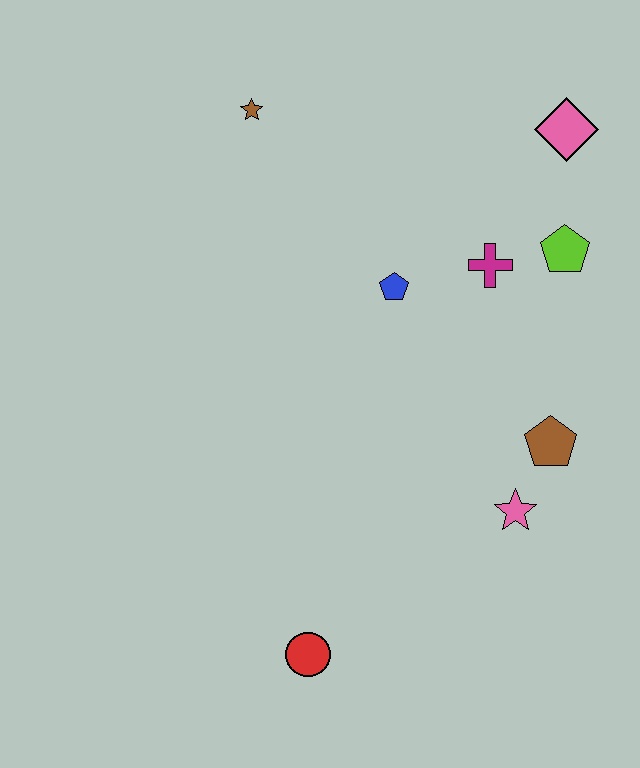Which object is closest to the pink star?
The brown pentagon is closest to the pink star.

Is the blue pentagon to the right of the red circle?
Yes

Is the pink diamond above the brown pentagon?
Yes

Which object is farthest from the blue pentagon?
The red circle is farthest from the blue pentagon.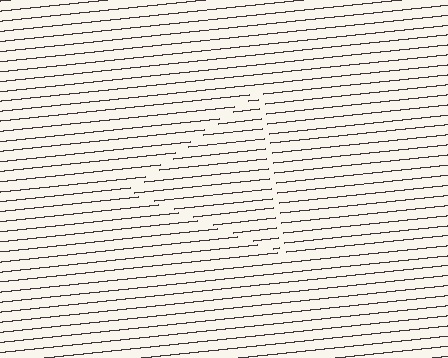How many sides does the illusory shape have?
3 sides — the line-ends trace a triangle.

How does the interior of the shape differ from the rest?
The interior of the shape contains the same grating, shifted by half a period — the contour is defined by the phase discontinuity where line-ends from the inner and outer gratings abut.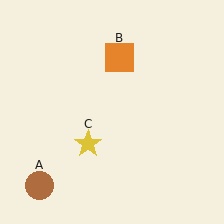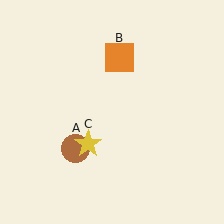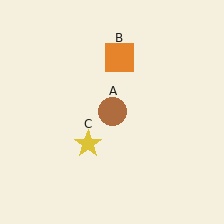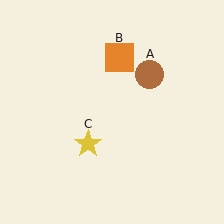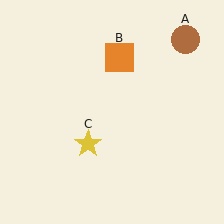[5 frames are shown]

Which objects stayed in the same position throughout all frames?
Orange square (object B) and yellow star (object C) remained stationary.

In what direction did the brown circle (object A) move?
The brown circle (object A) moved up and to the right.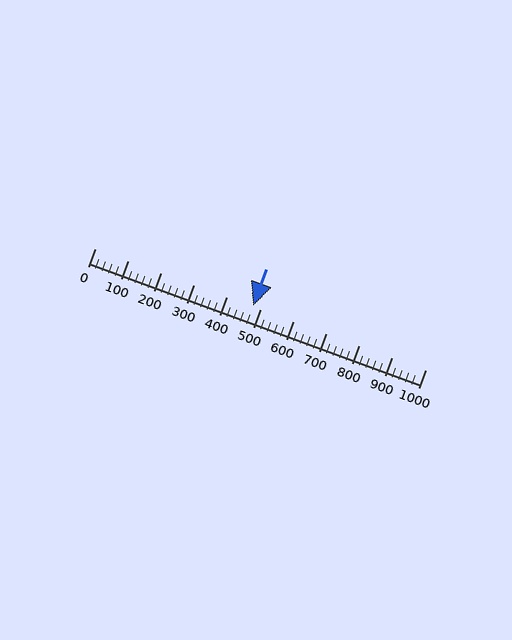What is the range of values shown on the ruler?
The ruler shows values from 0 to 1000.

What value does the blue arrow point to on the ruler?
The blue arrow points to approximately 480.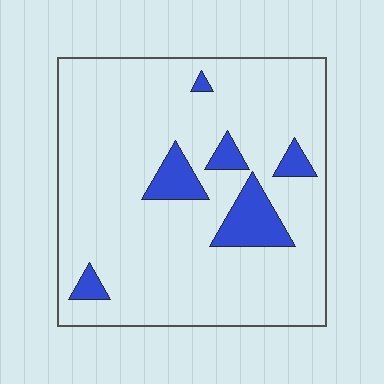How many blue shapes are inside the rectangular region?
6.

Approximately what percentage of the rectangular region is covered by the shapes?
Approximately 10%.